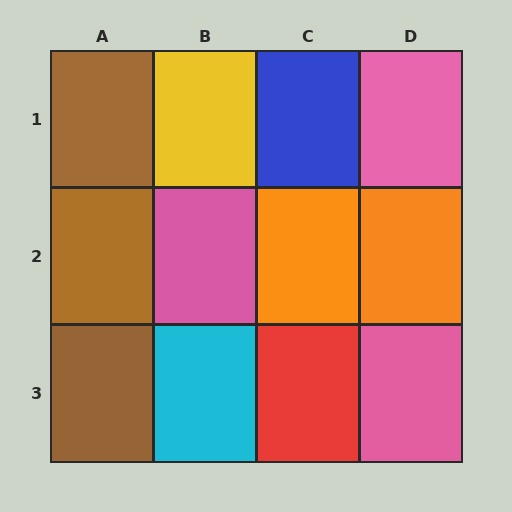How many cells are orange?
2 cells are orange.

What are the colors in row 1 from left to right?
Brown, yellow, blue, pink.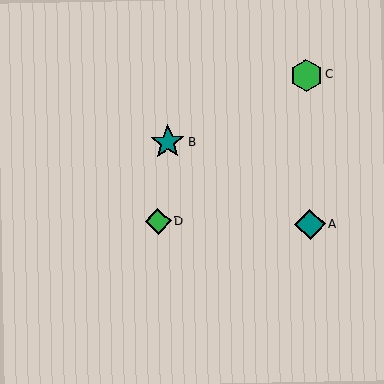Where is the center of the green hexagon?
The center of the green hexagon is at (306, 75).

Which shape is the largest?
The teal star (labeled B) is the largest.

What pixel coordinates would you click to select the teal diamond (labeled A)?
Click at (310, 224) to select the teal diamond A.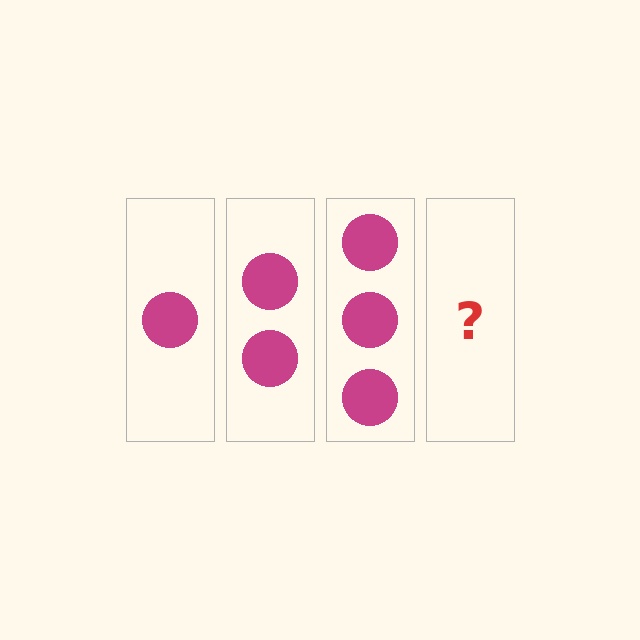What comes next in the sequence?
The next element should be 4 circles.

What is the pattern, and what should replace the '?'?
The pattern is that each step adds one more circle. The '?' should be 4 circles.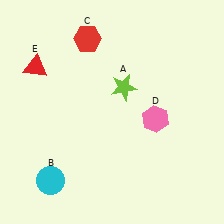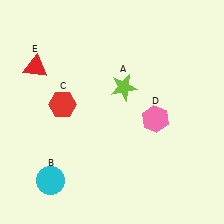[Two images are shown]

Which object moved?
The red hexagon (C) moved down.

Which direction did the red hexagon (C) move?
The red hexagon (C) moved down.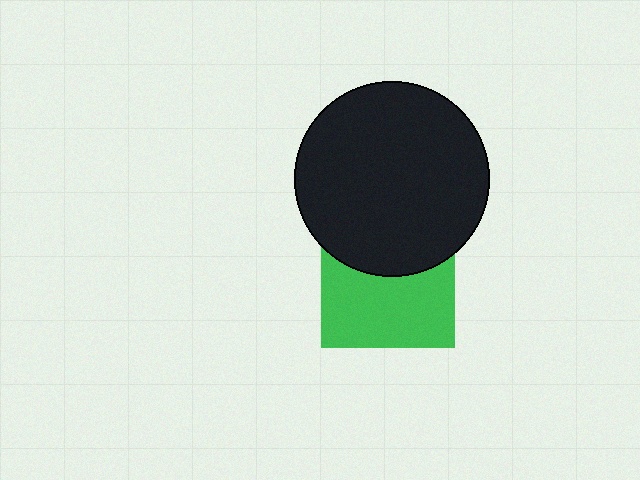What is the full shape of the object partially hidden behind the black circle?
The partially hidden object is a green square.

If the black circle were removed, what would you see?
You would see the complete green square.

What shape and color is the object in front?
The object in front is a black circle.